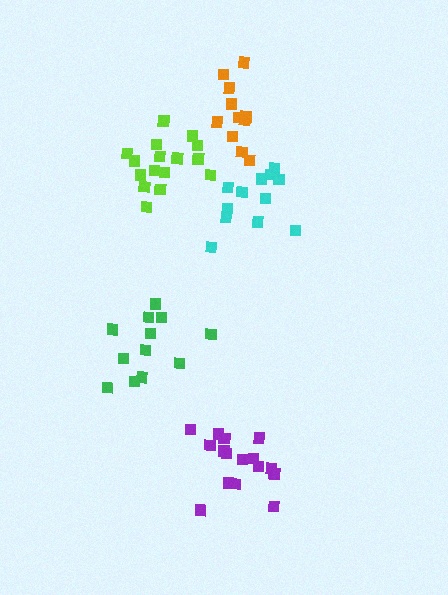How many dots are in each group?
Group 1: 12 dots, Group 2: 16 dots, Group 3: 11 dots, Group 4: 12 dots, Group 5: 16 dots (67 total).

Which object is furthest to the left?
The green cluster is leftmost.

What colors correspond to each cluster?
The clusters are colored: green, lime, orange, cyan, purple.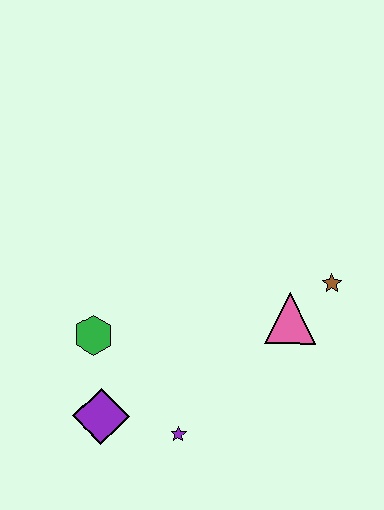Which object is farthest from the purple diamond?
The brown star is farthest from the purple diamond.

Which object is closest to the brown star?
The pink triangle is closest to the brown star.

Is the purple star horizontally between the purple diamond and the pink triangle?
Yes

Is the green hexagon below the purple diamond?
No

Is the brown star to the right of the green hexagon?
Yes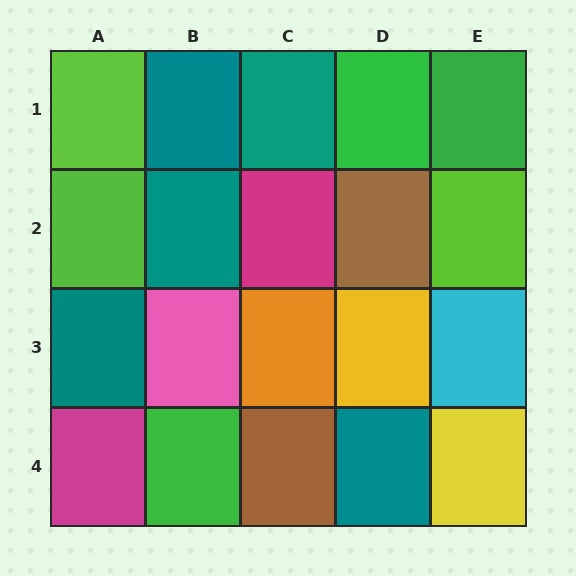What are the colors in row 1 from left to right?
Lime, teal, teal, green, green.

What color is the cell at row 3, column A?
Teal.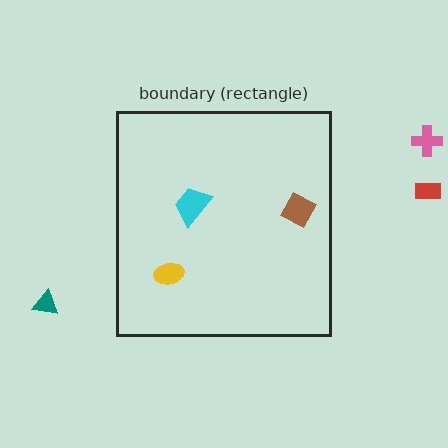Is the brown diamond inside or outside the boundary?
Inside.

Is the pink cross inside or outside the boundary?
Outside.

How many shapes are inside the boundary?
3 inside, 3 outside.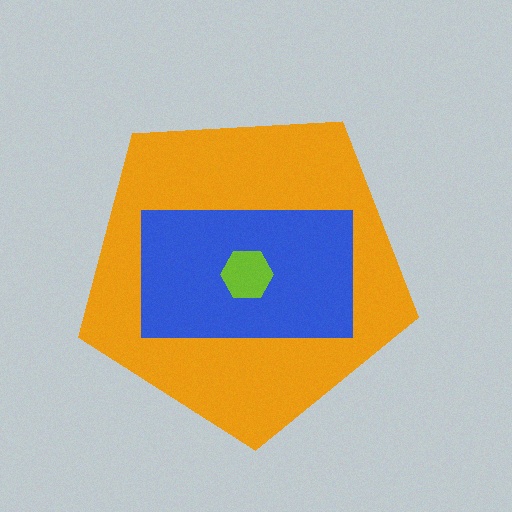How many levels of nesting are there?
3.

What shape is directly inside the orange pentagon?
The blue rectangle.